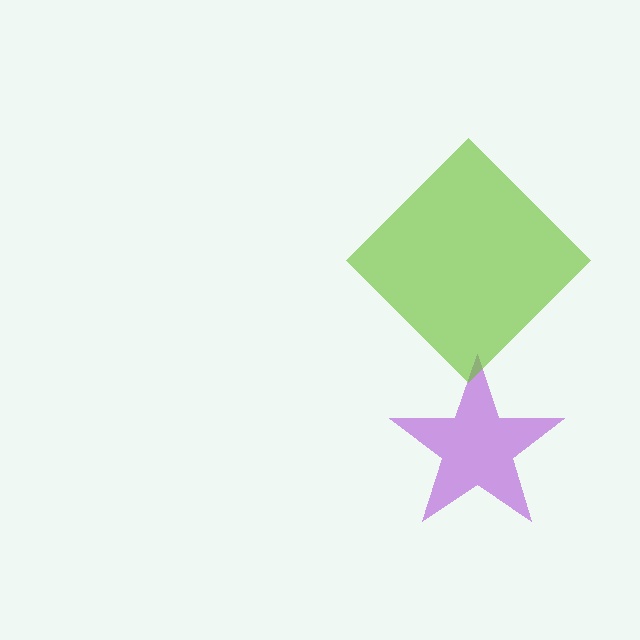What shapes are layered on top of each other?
The layered shapes are: a purple star, a lime diamond.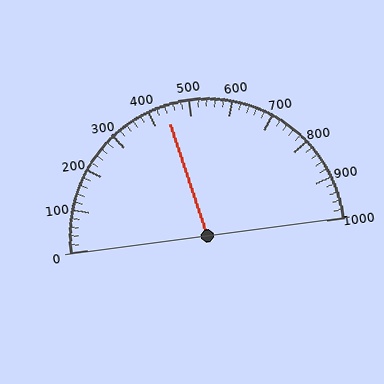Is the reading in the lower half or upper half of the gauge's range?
The reading is in the lower half of the range (0 to 1000).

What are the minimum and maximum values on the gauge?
The gauge ranges from 0 to 1000.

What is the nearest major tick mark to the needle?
The nearest major tick mark is 400.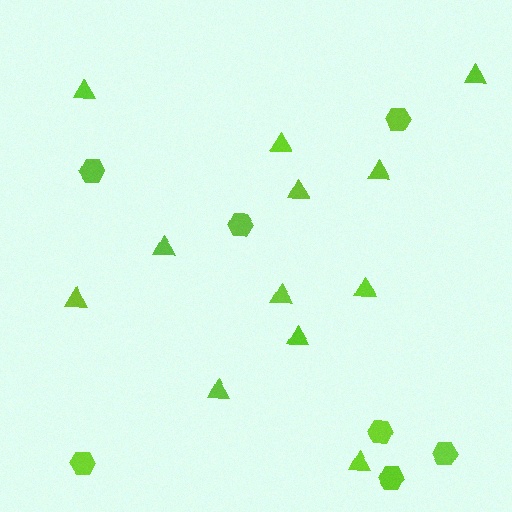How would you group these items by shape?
There are 2 groups: one group of hexagons (7) and one group of triangles (12).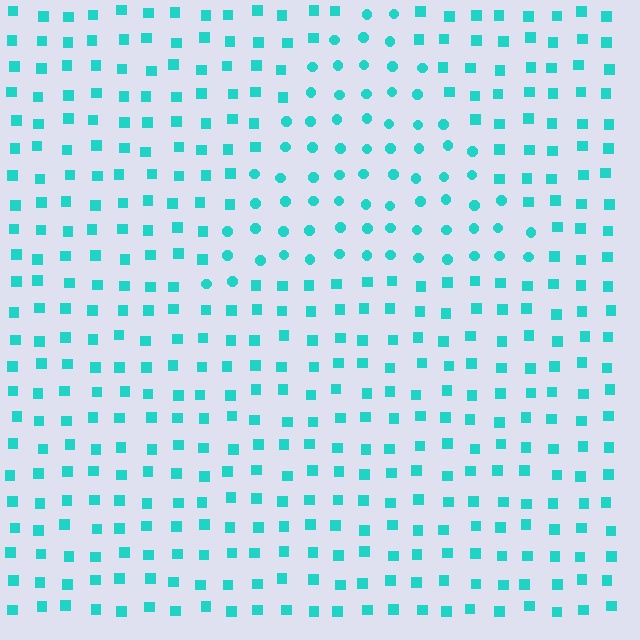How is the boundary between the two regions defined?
The boundary is defined by a change in element shape: circles inside vs. squares outside. All elements share the same color and spacing.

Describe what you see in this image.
The image is filled with small cyan elements arranged in a uniform grid. A triangle-shaped region contains circles, while the surrounding area contains squares. The boundary is defined purely by the change in element shape.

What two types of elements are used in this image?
The image uses circles inside the triangle region and squares outside it.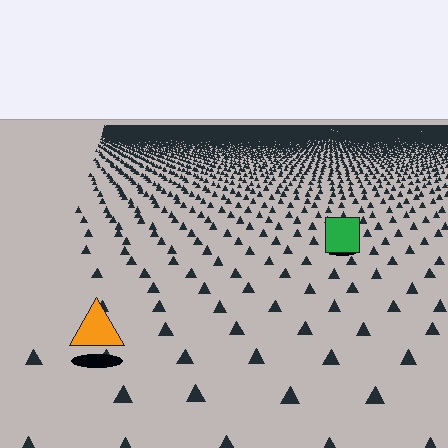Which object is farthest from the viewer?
The green square is farthest from the viewer. It appears smaller and the ground texture around it is denser.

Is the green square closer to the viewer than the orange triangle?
No. The orange triangle is closer — you can tell from the texture gradient: the ground texture is coarser near it.